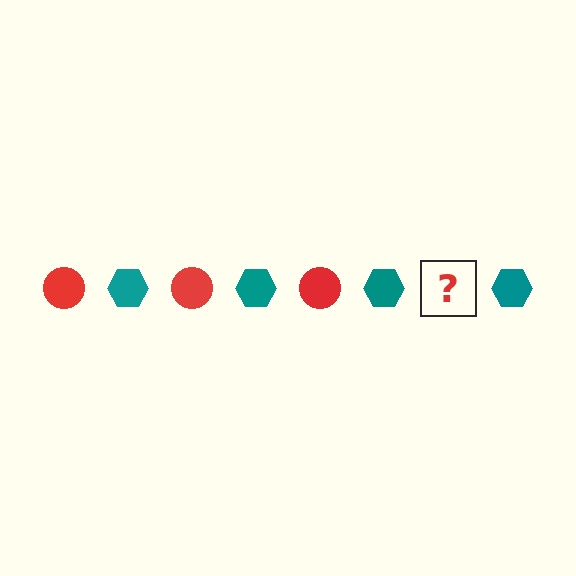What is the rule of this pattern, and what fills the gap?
The rule is that the pattern alternates between red circle and teal hexagon. The gap should be filled with a red circle.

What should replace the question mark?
The question mark should be replaced with a red circle.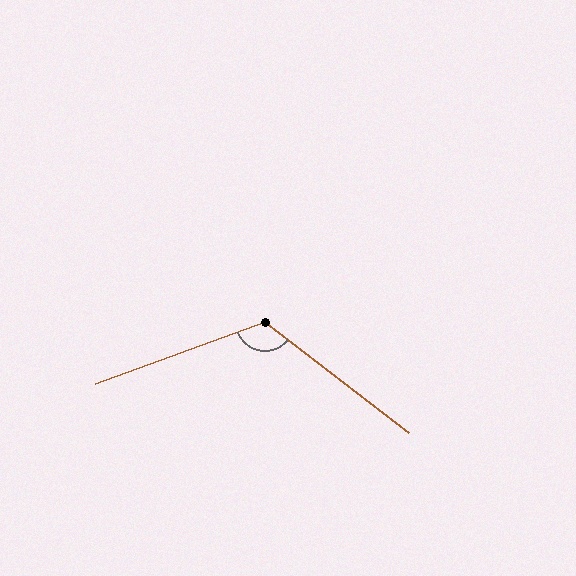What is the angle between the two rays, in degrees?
Approximately 122 degrees.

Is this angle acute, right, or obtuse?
It is obtuse.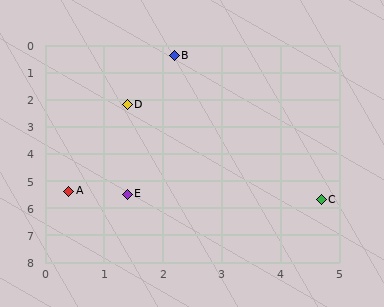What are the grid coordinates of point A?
Point A is at approximately (0.4, 5.4).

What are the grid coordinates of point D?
Point D is at approximately (1.4, 2.2).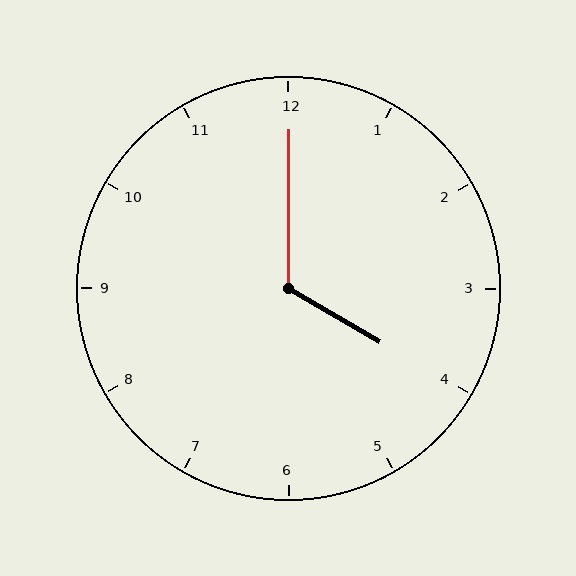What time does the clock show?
4:00.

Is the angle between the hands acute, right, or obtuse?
It is obtuse.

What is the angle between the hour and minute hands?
Approximately 120 degrees.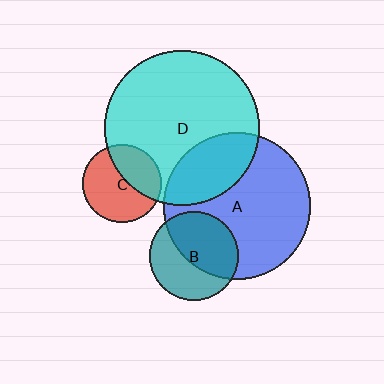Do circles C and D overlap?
Yes.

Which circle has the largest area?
Circle D (cyan).